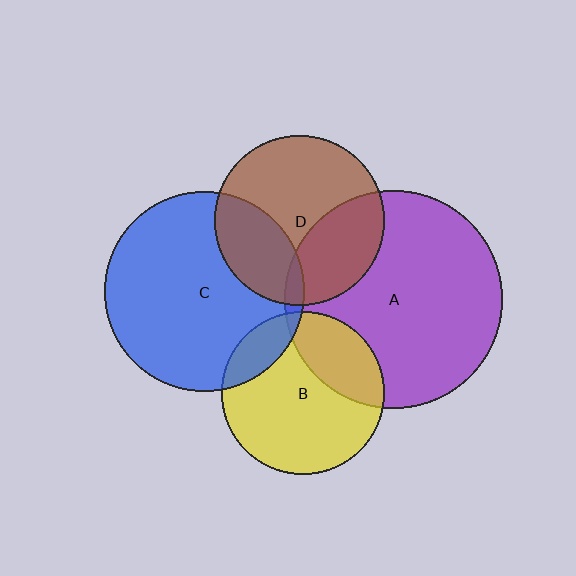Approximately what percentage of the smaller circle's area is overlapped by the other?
Approximately 30%.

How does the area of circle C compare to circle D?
Approximately 1.4 times.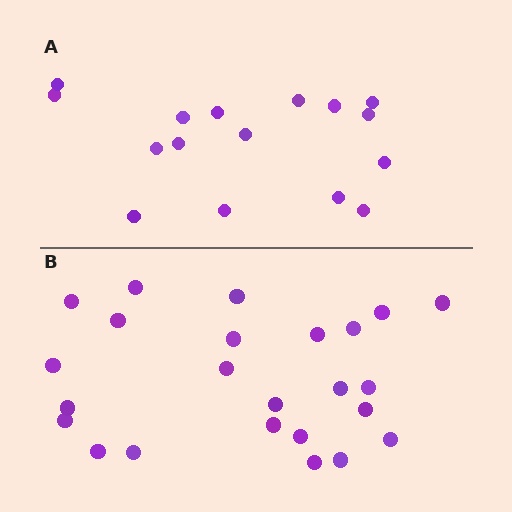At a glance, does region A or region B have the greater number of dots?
Region B (the bottom region) has more dots.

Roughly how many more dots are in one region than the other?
Region B has roughly 8 or so more dots than region A.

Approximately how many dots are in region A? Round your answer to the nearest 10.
About 20 dots. (The exact count is 16, which rounds to 20.)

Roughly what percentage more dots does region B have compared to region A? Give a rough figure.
About 50% more.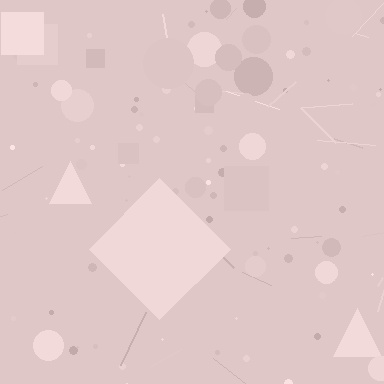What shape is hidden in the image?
A diamond is hidden in the image.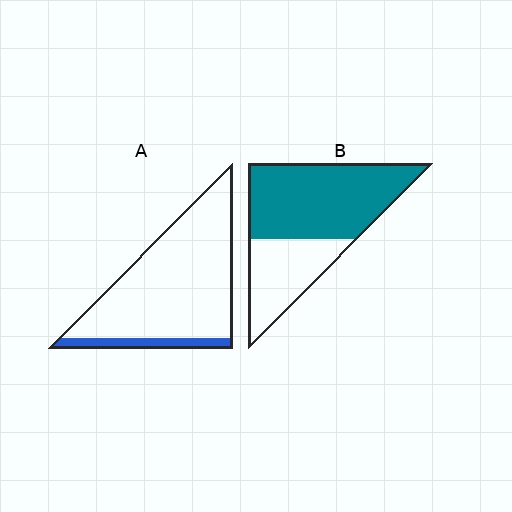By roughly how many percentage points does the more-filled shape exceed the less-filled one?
By roughly 55 percentage points (B over A).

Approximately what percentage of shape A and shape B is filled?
A is approximately 10% and B is approximately 65%.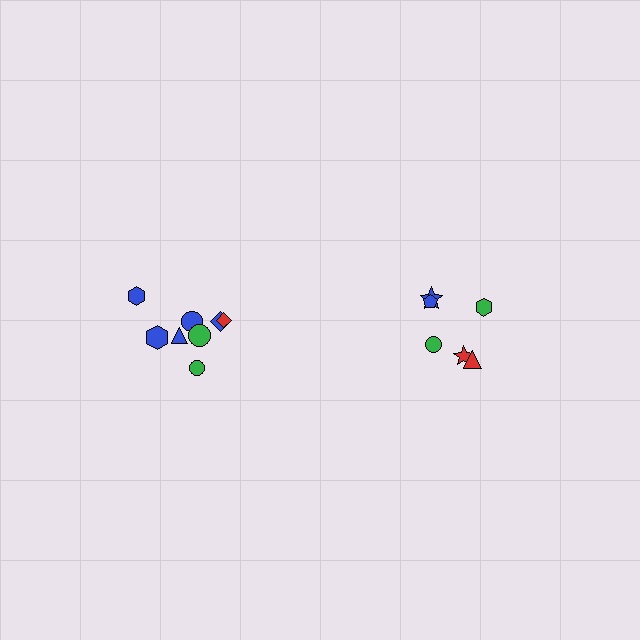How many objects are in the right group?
There are 6 objects.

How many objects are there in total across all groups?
There are 14 objects.